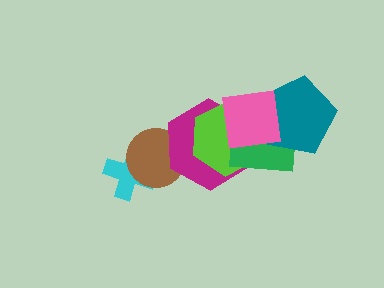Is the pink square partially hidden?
No, no other shape covers it.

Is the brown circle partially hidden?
Yes, it is partially covered by another shape.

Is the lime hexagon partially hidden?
Yes, it is partially covered by another shape.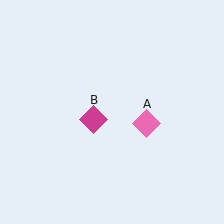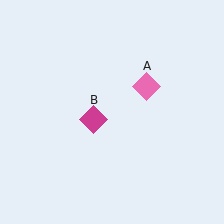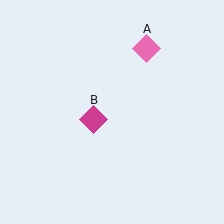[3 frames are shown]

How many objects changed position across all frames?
1 object changed position: pink diamond (object A).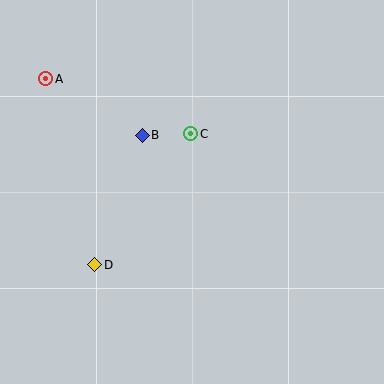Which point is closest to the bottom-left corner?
Point D is closest to the bottom-left corner.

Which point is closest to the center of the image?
Point C at (191, 134) is closest to the center.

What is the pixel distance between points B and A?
The distance between B and A is 112 pixels.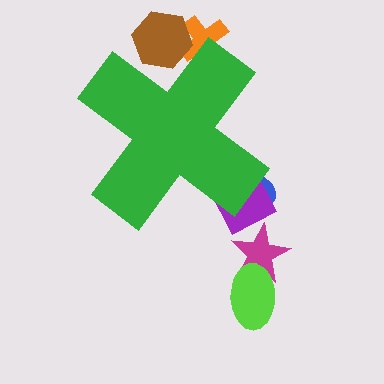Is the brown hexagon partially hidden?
Yes, the brown hexagon is partially hidden behind the green cross.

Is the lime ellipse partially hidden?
No, the lime ellipse is fully visible.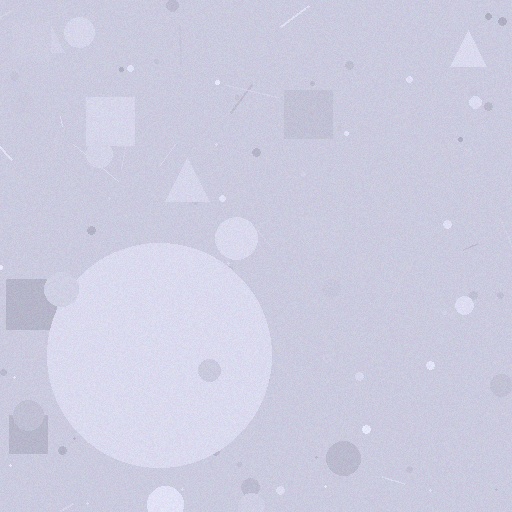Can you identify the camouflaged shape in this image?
The camouflaged shape is a circle.